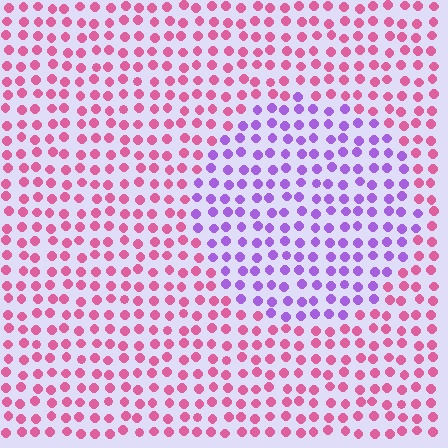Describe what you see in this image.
The image is filled with small pink elements in a uniform arrangement. A circle-shaped region is visible where the elements are tinted to a slightly different hue, forming a subtle color boundary.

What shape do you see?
I see a circle.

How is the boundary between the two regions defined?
The boundary is defined purely by a slight shift in hue (about 57 degrees). Spacing, size, and orientation are identical on both sides.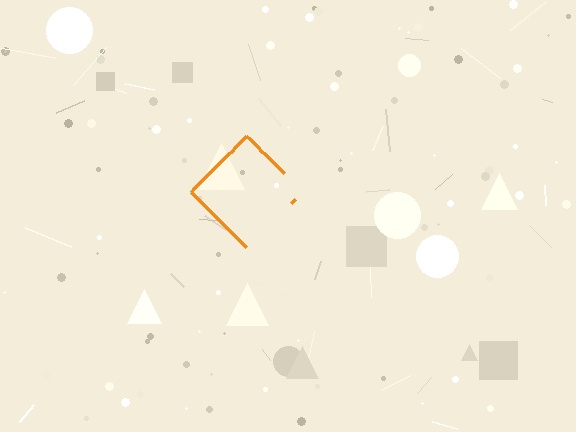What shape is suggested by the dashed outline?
The dashed outline suggests a diamond.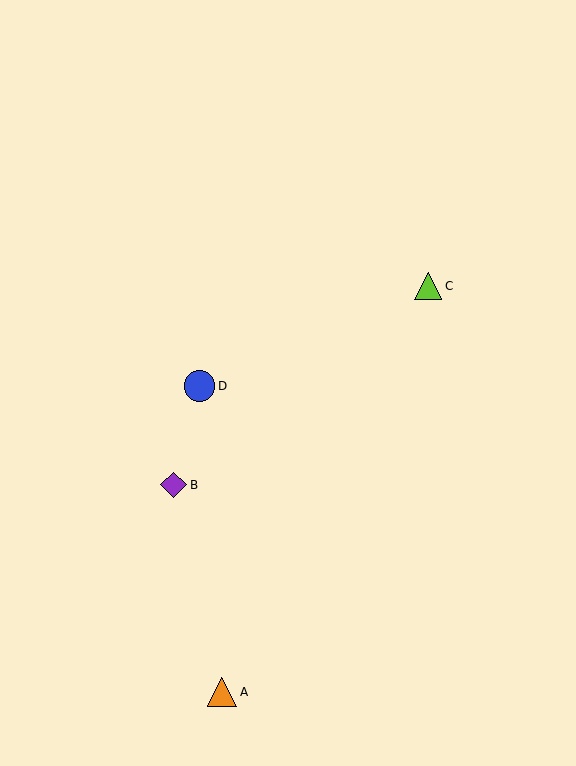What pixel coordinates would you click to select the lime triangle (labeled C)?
Click at (428, 286) to select the lime triangle C.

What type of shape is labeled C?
Shape C is a lime triangle.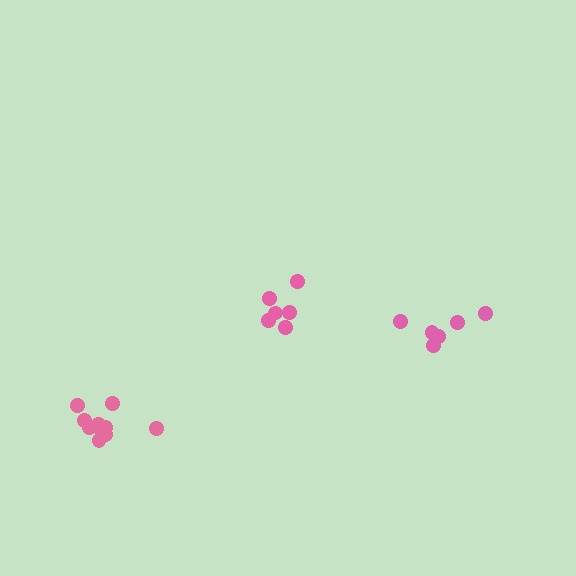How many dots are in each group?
Group 1: 6 dots, Group 2: 10 dots, Group 3: 6 dots (22 total).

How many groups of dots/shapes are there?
There are 3 groups.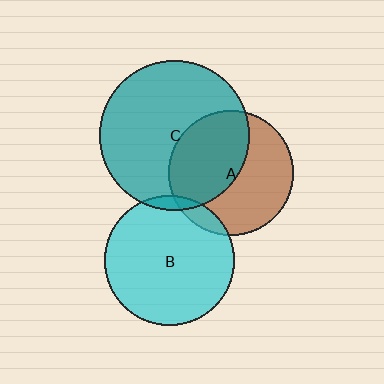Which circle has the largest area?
Circle C (teal).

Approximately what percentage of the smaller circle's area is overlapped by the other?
Approximately 10%.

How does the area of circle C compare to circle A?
Approximately 1.5 times.